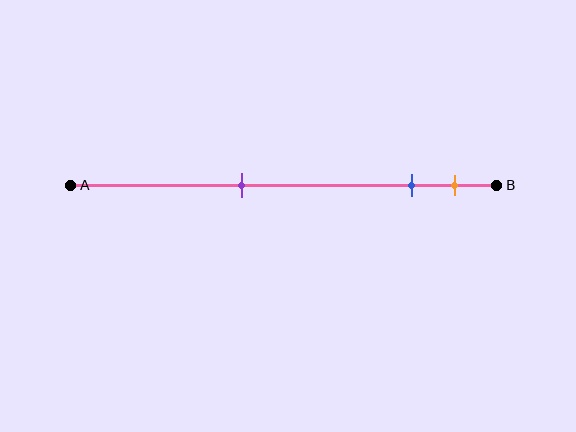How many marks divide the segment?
There are 3 marks dividing the segment.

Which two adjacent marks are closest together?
The blue and orange marks are the closest adjacent pair.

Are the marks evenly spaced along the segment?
No, the marks are not evenly spaced.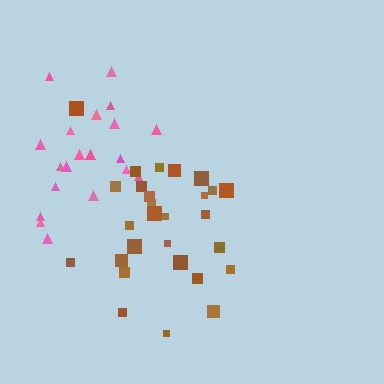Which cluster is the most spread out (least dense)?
Brown.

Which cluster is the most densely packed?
Pink.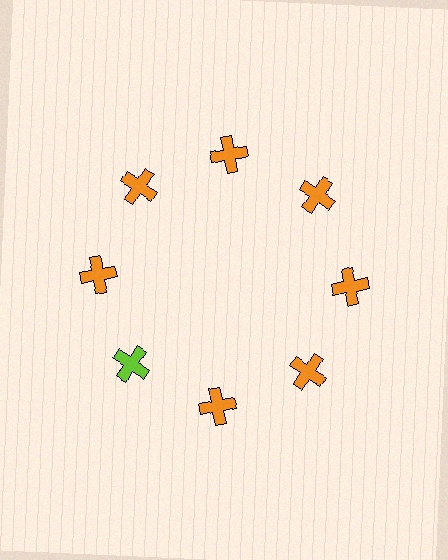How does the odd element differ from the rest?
It has a different color: lime instead of orange.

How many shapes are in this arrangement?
There are 8 shapes arranged in a ring pattern.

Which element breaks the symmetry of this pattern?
The lime cross at roughly the 8 o'clock position breaks the symmetry. All other shapes are orange crosses.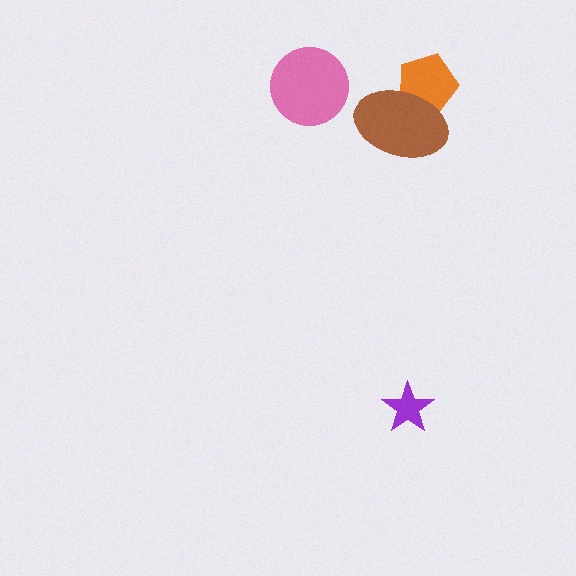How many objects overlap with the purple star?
0 objects overlap with the purple star.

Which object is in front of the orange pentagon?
The brown ellipse is in front of the orange pentagon.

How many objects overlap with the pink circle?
0 objects overlap with the pink circle.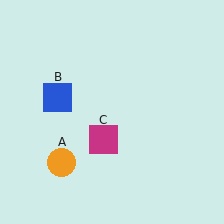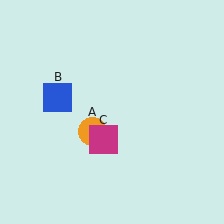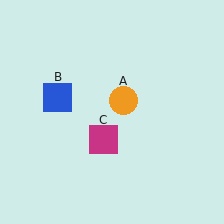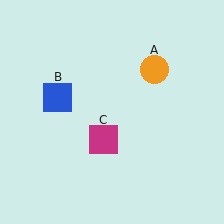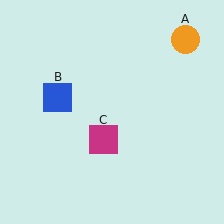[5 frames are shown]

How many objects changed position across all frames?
1 object changed position: orange circle (object A).